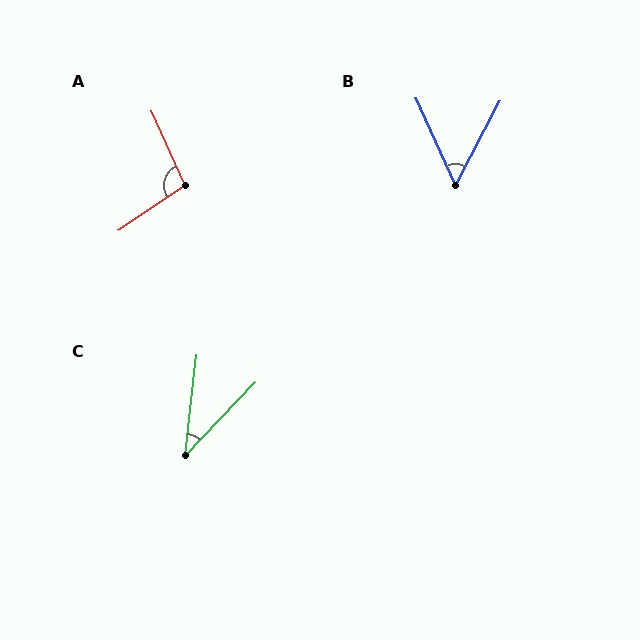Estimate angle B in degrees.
Approximately 52 degrees.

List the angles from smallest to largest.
C (37°), B (52°), A (100°).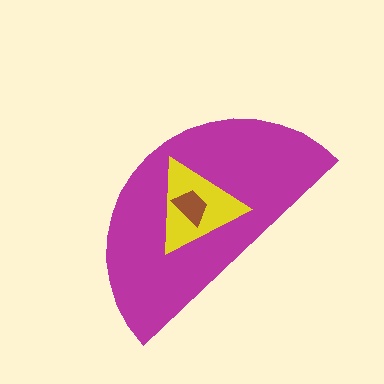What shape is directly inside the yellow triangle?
The brown trapezoid.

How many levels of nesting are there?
3.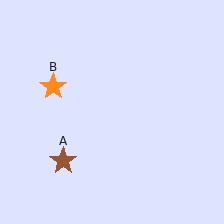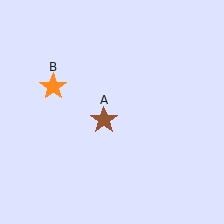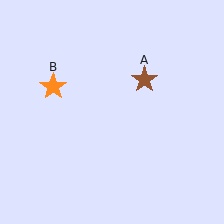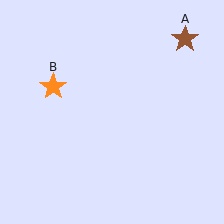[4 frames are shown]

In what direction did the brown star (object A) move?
The brown star (object A) moved up and to the right.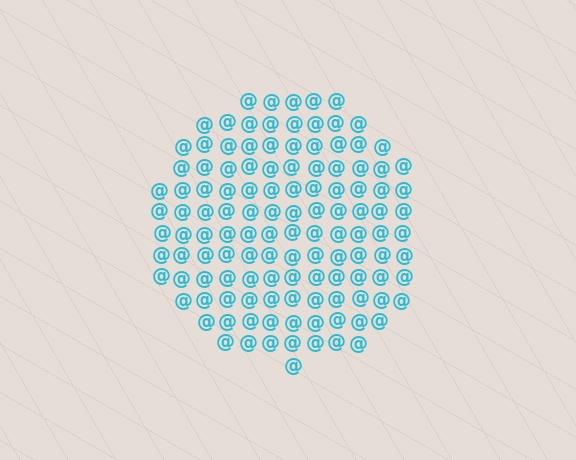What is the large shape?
The large shape is a circle.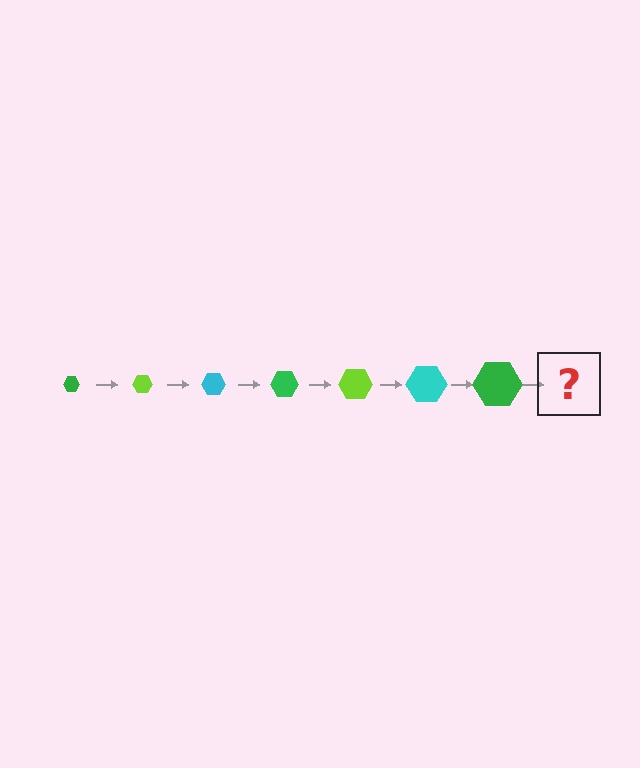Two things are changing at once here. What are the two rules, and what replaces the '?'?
The two rules are that the hexagon grows larger each step and the color cycles through green, lime, and cyan. The '?' should be a lime hexagon, larger than the previous one.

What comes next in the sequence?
The next element should be a lime hexagon, larger than the previous one.